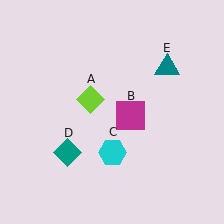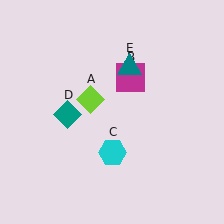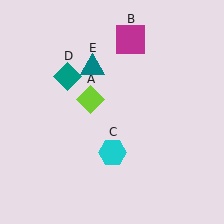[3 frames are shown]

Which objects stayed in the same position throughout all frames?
Lime diamond (object A) and cyan hexagon (object C) remained stationary.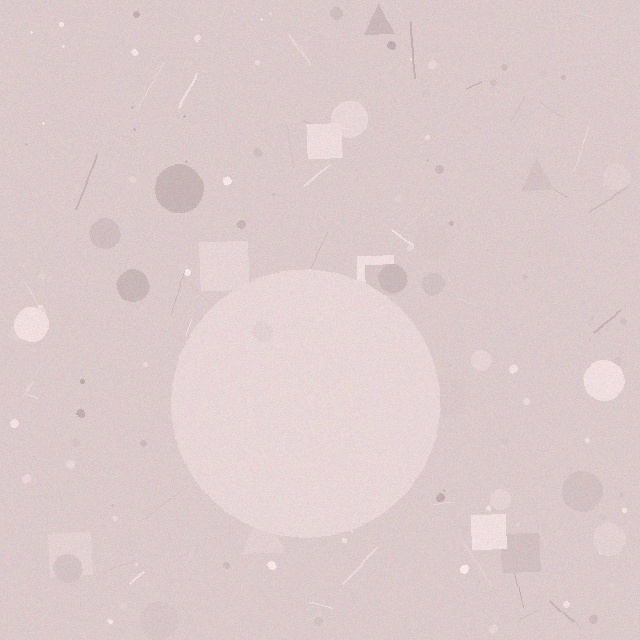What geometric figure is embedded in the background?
A circle is embedded in the background.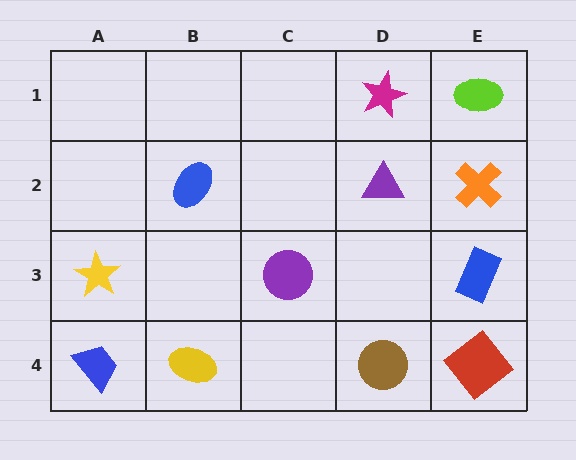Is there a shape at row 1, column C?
No, that cell is empty.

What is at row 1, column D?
A magenta star.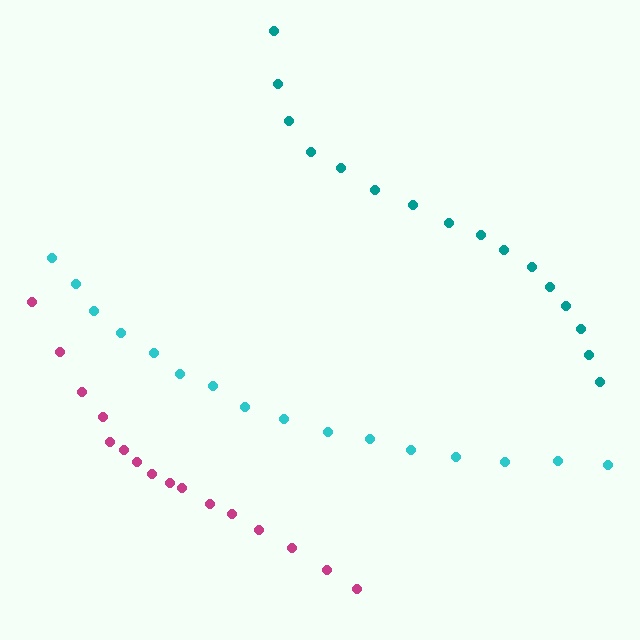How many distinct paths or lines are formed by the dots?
There are 3 distinct paths.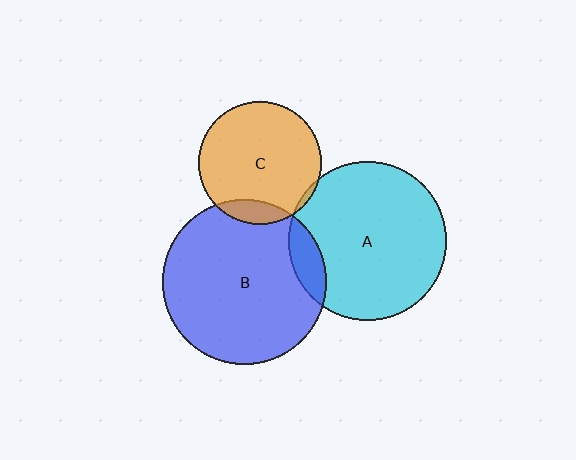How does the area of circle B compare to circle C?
Approximately 1.8 times.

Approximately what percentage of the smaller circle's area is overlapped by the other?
Approximately 10%.